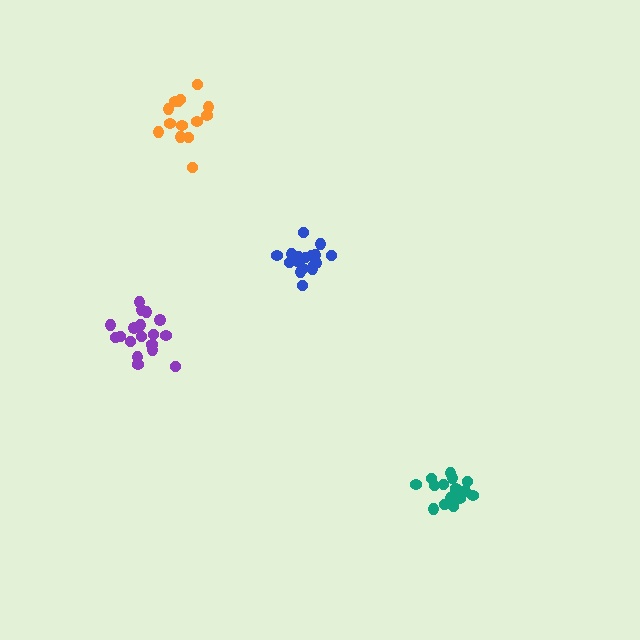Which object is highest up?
The orange cluster is topmost.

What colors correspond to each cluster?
The clusters are colored: blue, purple, teal, orange.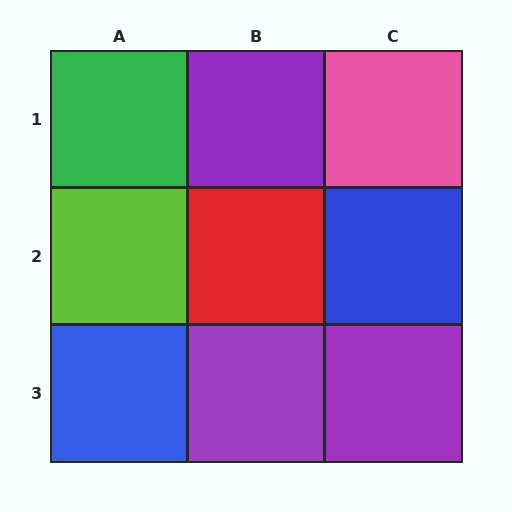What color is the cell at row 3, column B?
Purple.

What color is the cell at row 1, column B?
Purple.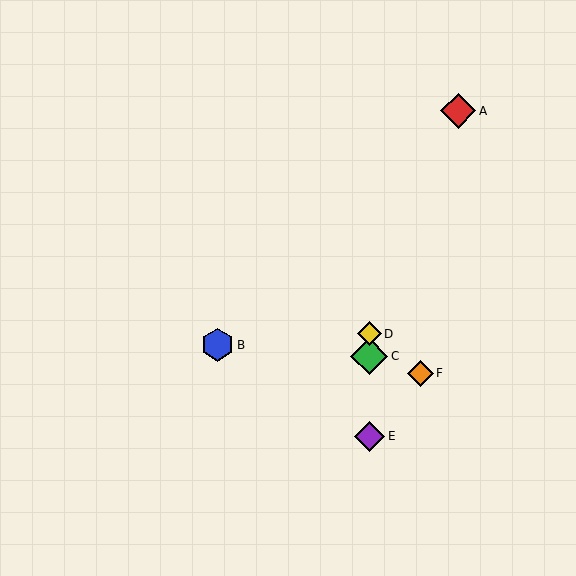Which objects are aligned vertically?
Objects C, D, E are aligned vertically.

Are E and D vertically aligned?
Yes, both are at x≈369.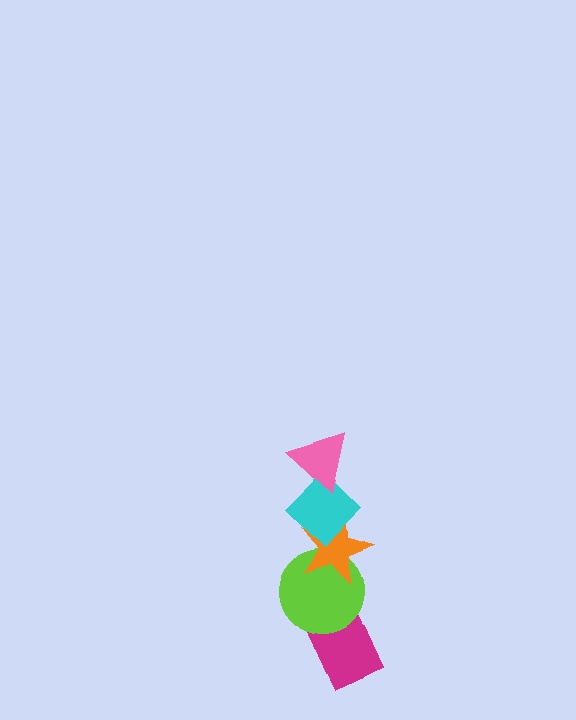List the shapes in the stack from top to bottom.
From top to bottom: the pink triangle, the cyan diamond, the orange star, the lime circle, the magenta rectangle.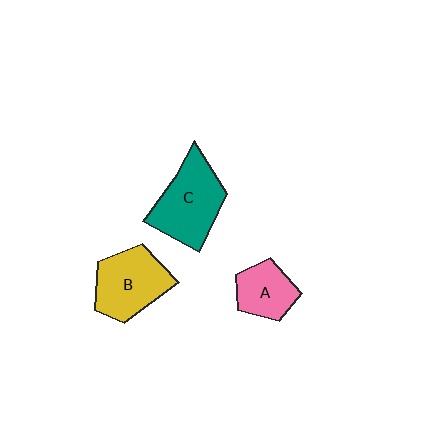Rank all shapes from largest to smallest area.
From largest to smallest: C (teal), B (yellow), A (pink).